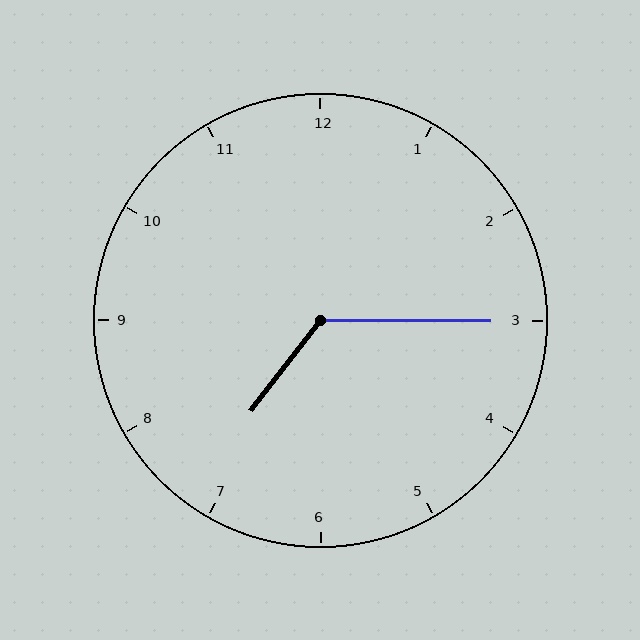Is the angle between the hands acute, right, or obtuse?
It is obtuse.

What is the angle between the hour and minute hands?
Approximately 128 degrees.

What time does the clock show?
7:15.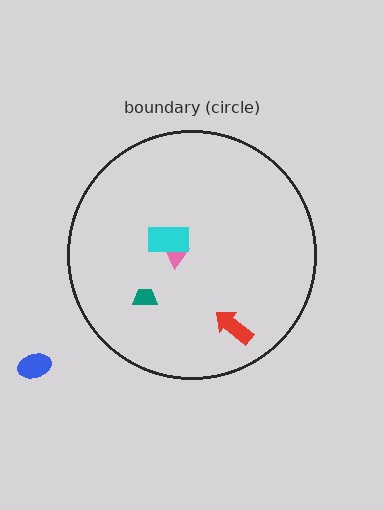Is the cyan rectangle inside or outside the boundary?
Inside.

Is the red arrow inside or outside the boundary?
Inside.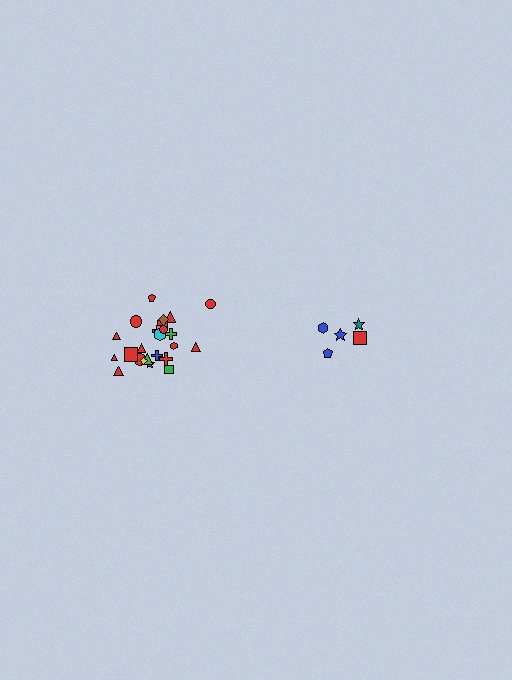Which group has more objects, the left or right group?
The left group.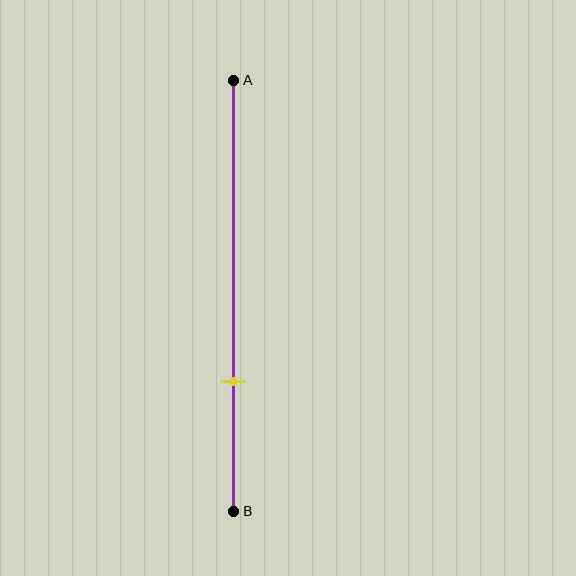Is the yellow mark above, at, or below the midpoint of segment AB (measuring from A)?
The yellow mark is below the midpoint of segment AB.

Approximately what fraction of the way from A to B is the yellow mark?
The yellow mark is approximately 70% of the way from A to B.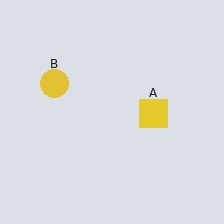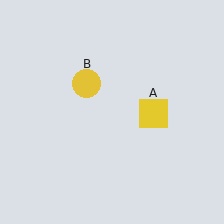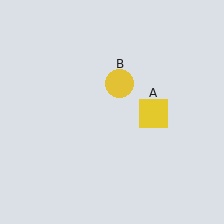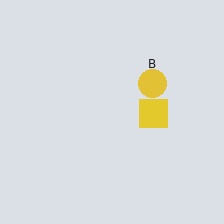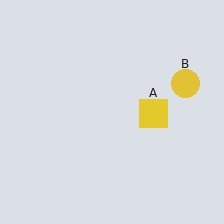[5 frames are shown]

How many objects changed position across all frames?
1 object changed position: yellow circle (object B).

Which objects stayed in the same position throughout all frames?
Yellow square (object A) remained stationary.